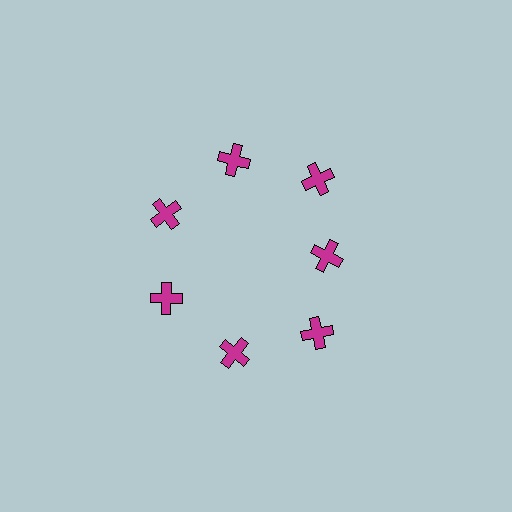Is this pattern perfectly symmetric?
No. The 7 magenta crosses are arranged in a ring, but one element near the 3 o'clock position is pulled inward toward the center, breaking the 7-fold rotational symmetry.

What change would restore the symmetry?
The symmetry would be restored by moving it outward, back onto the ring so that all 7 crosses sit at equal angles and equal distance from the center.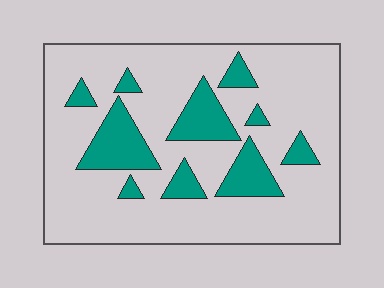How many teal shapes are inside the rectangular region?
10.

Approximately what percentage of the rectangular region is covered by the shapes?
Approximately 20%.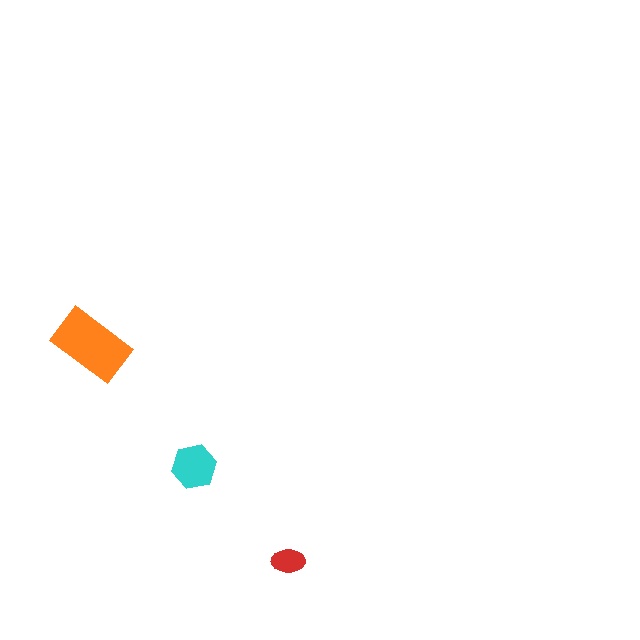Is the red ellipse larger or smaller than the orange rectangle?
Smaller.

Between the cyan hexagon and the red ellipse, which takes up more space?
The cyan hexagon.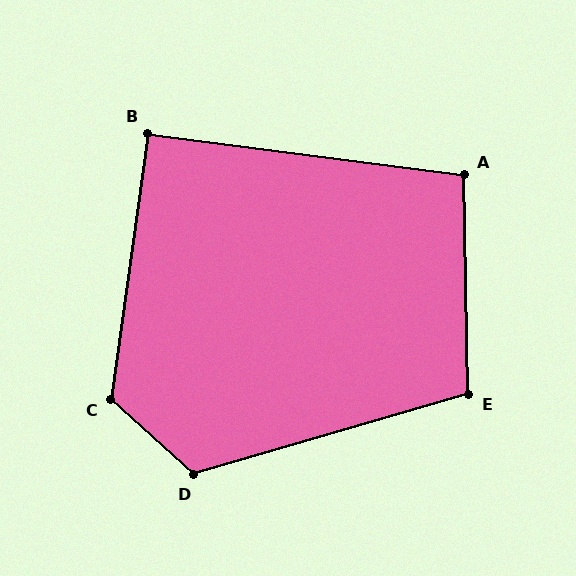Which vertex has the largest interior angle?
C, at approximately 125 degrees.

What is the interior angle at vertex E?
Approximately 105 degrees (obtuse).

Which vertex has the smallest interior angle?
B, at approximately 90 degrees.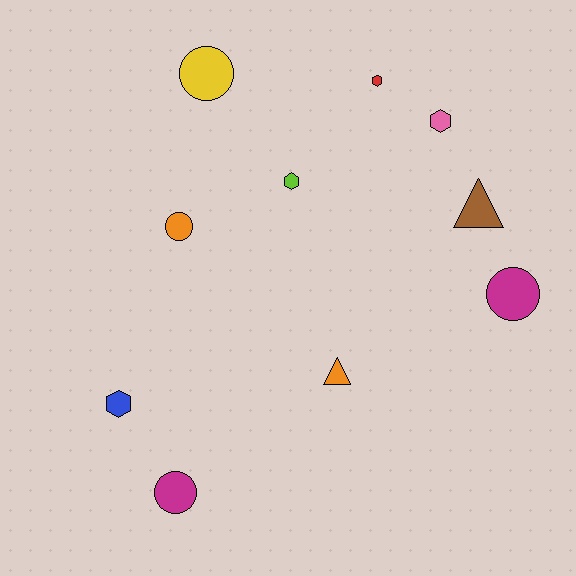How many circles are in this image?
There are 4 circles.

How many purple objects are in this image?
There are no purple objects.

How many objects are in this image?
There are 10 objects.